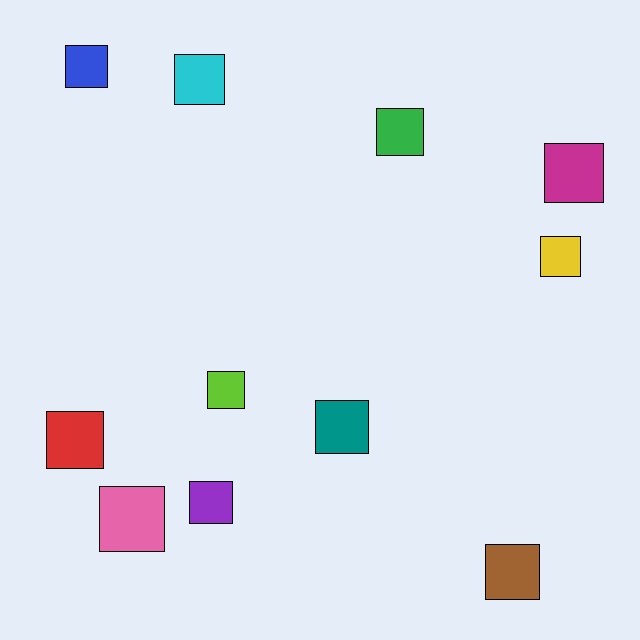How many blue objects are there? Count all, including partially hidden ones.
There is 1 blue object.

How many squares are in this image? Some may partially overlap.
There are 11 squares.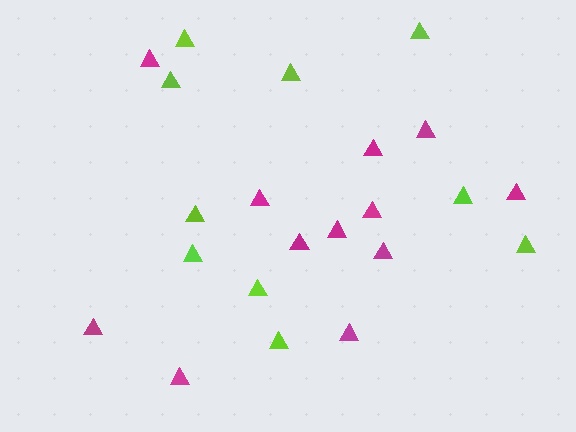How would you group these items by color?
There are 2 groups: one group of lime triangles (10) and one group of magenta triangles (12).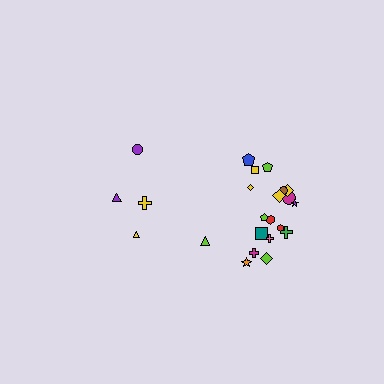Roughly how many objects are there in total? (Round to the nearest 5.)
Roughly 25 objects in total.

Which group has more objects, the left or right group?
The right group.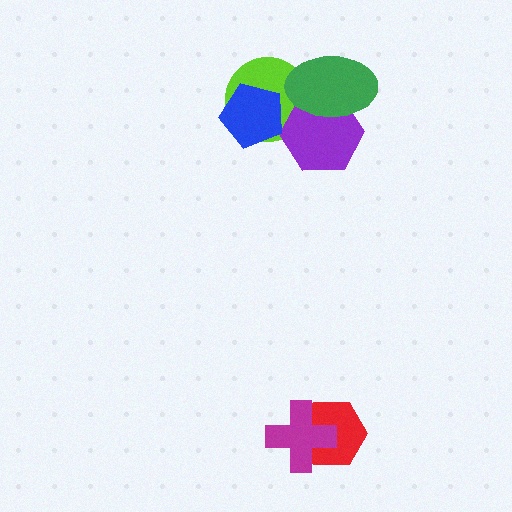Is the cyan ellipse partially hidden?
Yes, it is partially covered by another shape.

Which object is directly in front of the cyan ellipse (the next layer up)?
The lime circle is directly in front of the cyan ellipse.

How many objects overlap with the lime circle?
4 objects overlap with the lime circle.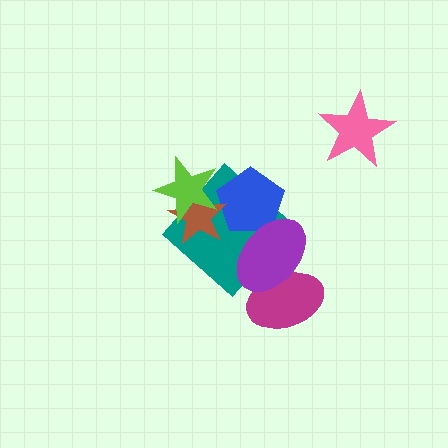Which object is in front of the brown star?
The lime star is in front of the brown star.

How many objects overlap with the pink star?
0 objects overlap with the pink star.